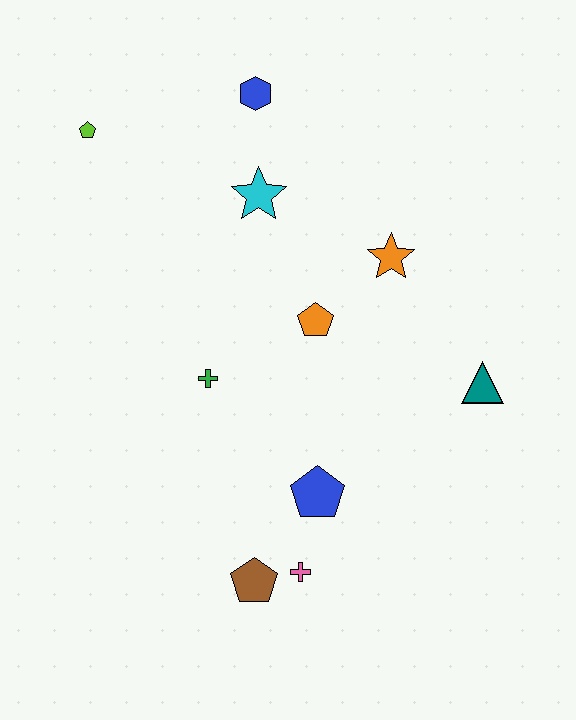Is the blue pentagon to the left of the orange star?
Yes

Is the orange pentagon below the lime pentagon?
Yes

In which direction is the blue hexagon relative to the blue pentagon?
The blue hexagon is above the blue pentagon.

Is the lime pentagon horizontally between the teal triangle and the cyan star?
No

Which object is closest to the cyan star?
The blue hexagon is closest to the cyan star.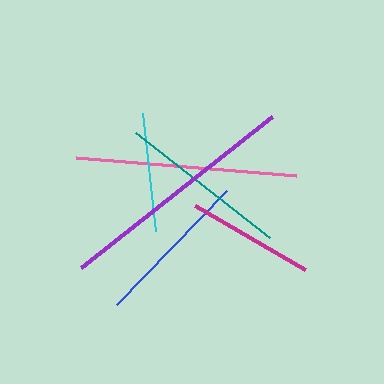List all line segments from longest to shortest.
From longest to shortest: purple, pink, teal, blue, magenta, cyan.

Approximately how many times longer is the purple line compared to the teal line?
The purple line is approximately 1.4 times the length of the teal line.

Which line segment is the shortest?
The cyan line is the shortest at approximately 118 pixels.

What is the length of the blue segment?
The blue segment is approximately 159 pixels long.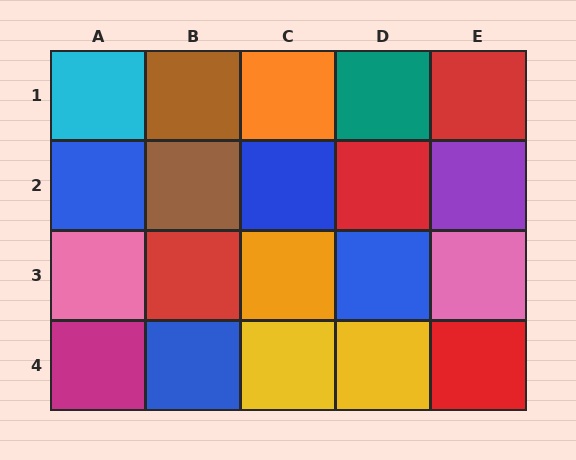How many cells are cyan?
1 cell is cyan.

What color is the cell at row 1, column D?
Teal.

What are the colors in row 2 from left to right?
Blue, brown, blue, red, purple.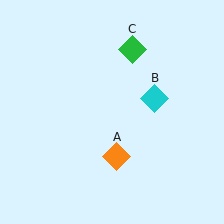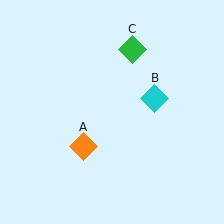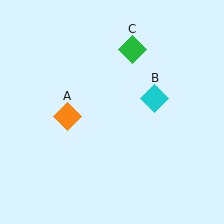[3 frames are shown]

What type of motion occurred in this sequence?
The orange diamond (object A) rotated clockwise around the center of the scene.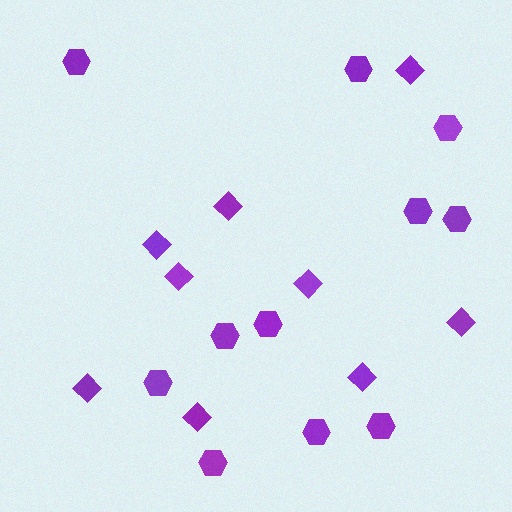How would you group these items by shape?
There are 2 groups: one group of diamonds (9) and one group of hexagons (11).